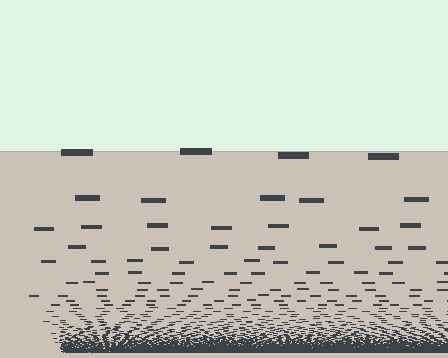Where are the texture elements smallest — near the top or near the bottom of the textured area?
Near the bottom.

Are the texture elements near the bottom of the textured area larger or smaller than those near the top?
Smaller. The gradient is inverted — elements near the bottom are smaller and denser.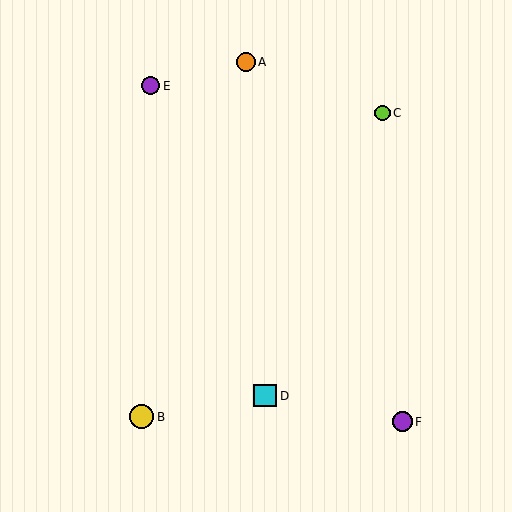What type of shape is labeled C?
Shape C is a lime circle.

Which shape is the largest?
The yellow circle (labeled B) is the largest.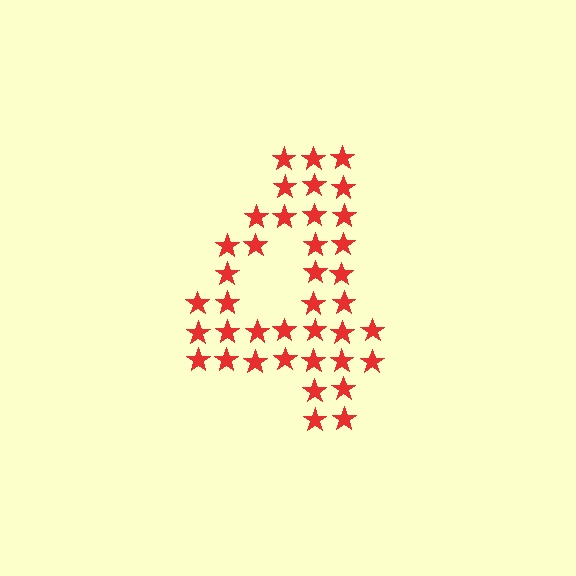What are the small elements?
The small elements are stars.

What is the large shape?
The large shape is the digit 4.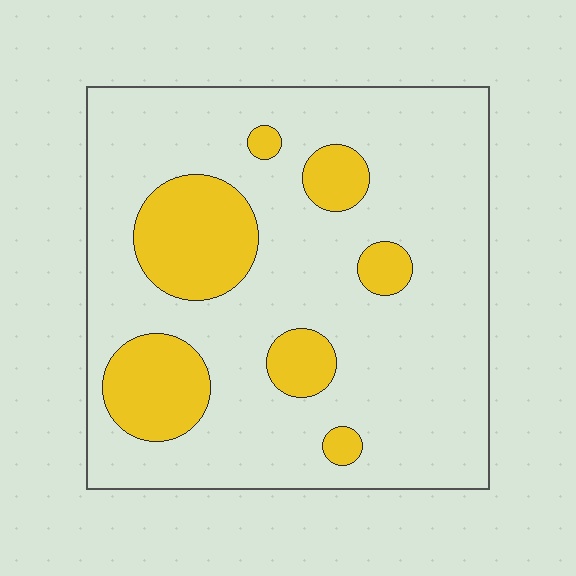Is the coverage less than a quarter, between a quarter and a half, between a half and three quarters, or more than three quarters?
Less than a quarter.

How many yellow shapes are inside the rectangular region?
7.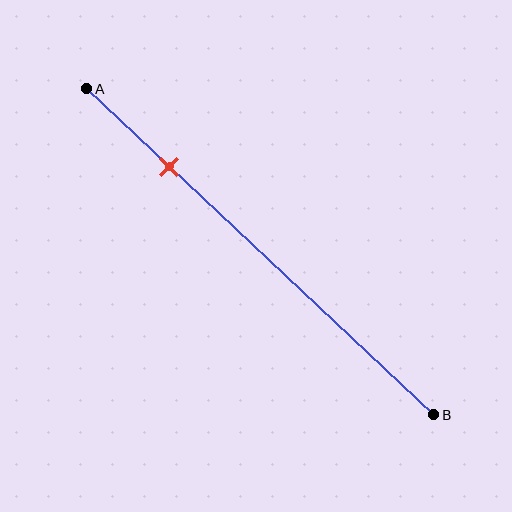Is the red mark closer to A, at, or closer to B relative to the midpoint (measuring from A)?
The red mark is closer to point A than the midpoint of segment AB.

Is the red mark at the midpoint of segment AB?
No, the mark is at about 25% from A, not at the 50% midpoint.